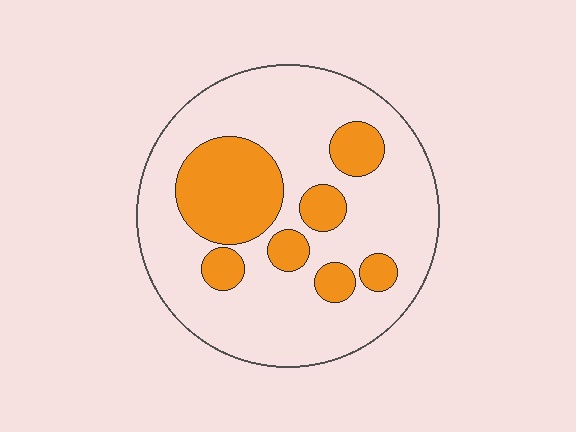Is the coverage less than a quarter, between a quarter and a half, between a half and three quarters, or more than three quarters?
Between a quarter and a half.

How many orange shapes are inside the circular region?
7.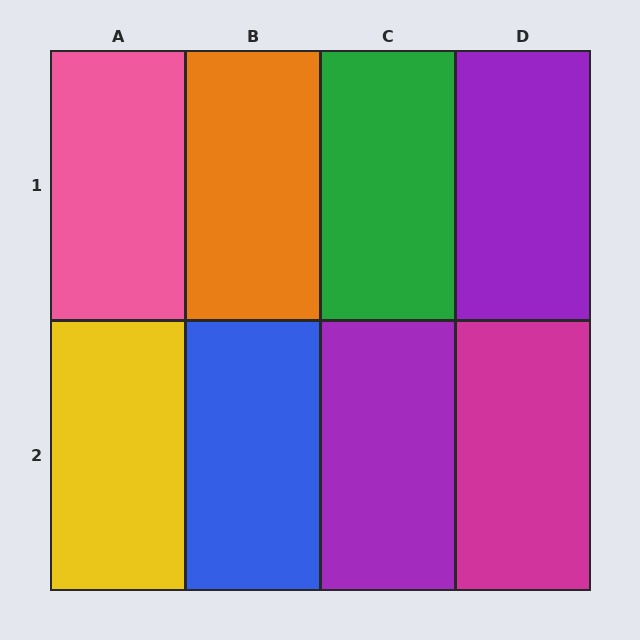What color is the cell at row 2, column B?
Blue.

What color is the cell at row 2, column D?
Magenta.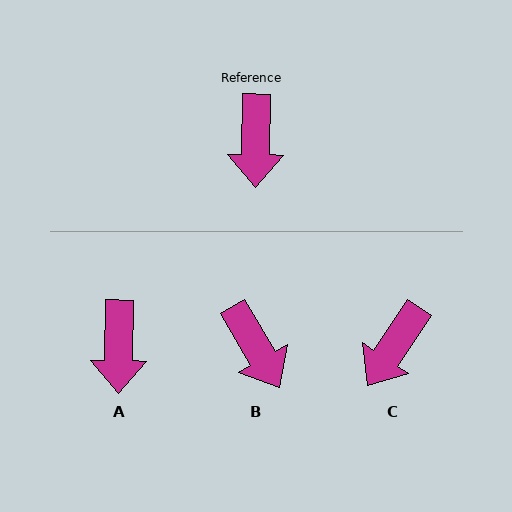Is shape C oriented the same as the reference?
No, it is off by about 33 degrees.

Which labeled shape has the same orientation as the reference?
A.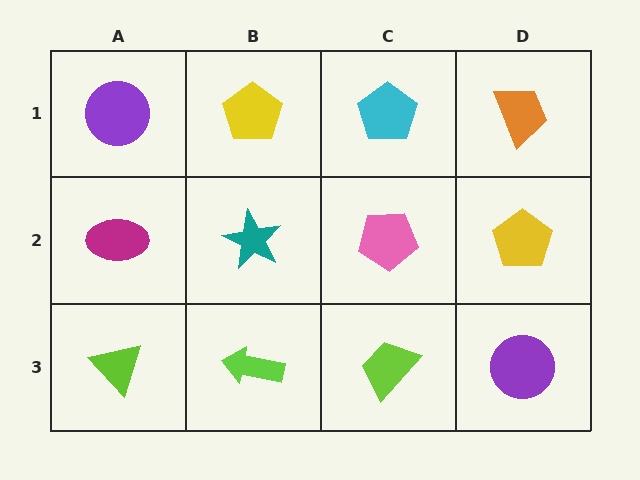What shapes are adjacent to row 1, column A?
A magenta ellipse (row 2, column A), a yellow pentagon (row 1, column B).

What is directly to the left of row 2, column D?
A pink pentagon.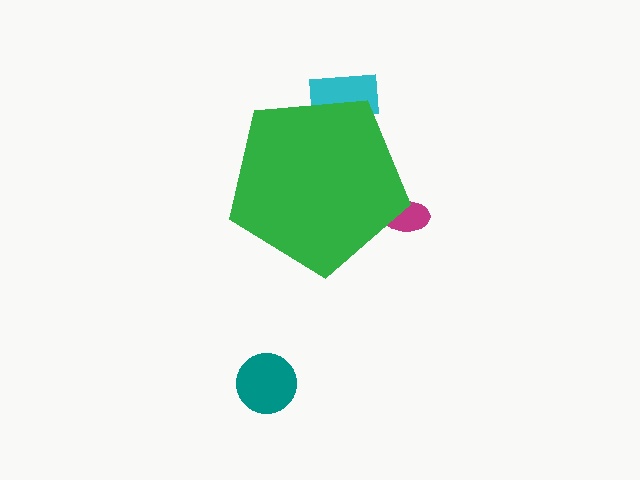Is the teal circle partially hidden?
No, the teal circle is fully visible.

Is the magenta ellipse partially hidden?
Yes, the magenta ellipse is partially hidden behind the green pentagon.